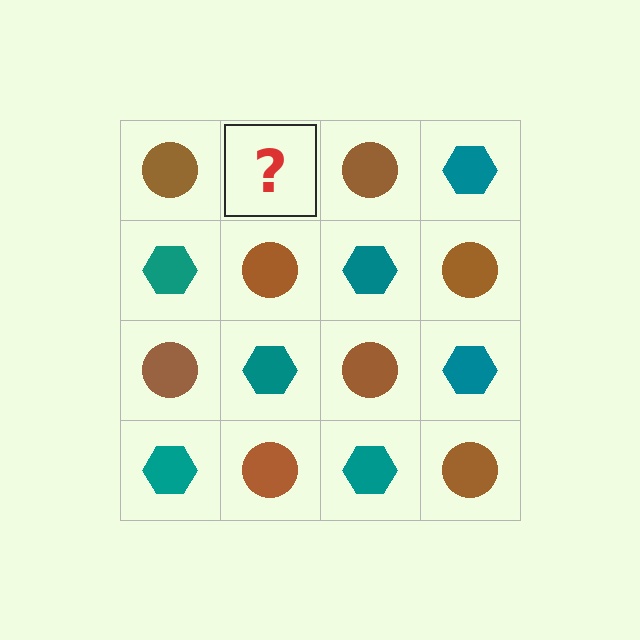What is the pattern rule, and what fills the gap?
The rule is that it alternates brown circle and teal hexagon in a checkerboard pattern. The gap should be filled with a teal hexagon.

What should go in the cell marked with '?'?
The missing cell should contain a teal hexagon.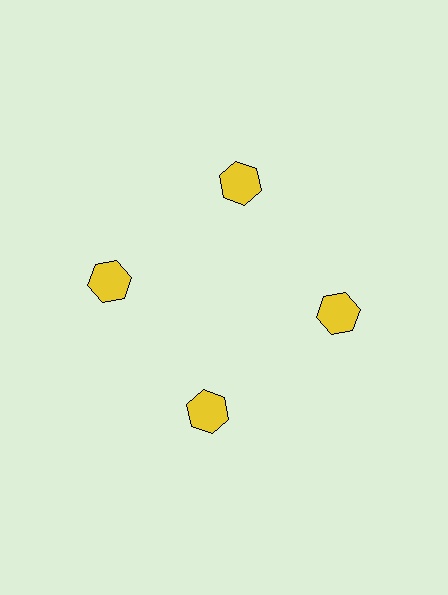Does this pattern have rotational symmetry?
Yes, this pattern has 4-fold rotational symmetry. It looks the same after rotating 90 degrees around the center.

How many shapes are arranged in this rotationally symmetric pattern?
There are 4 shapes, arranged in 4 groups of 1.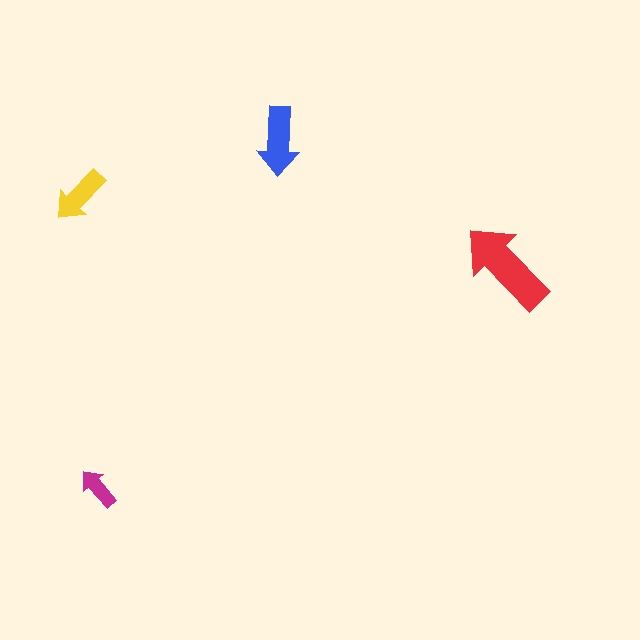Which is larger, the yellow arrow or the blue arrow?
The blue one.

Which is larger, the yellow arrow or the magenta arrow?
The yellow one.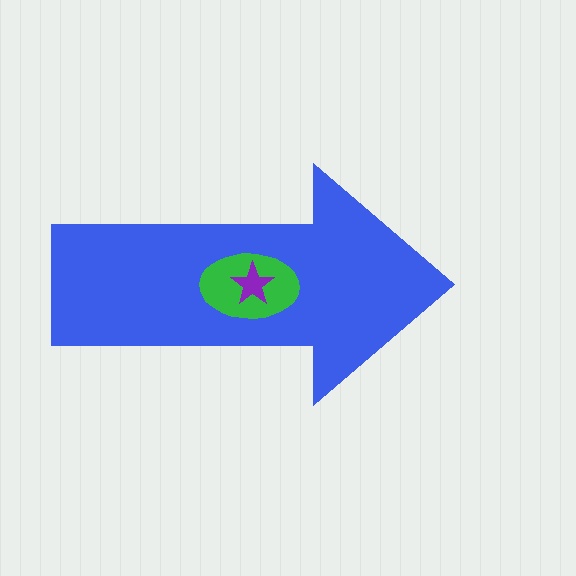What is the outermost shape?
The blue arrow.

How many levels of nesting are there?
3.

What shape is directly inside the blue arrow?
The green ellipse.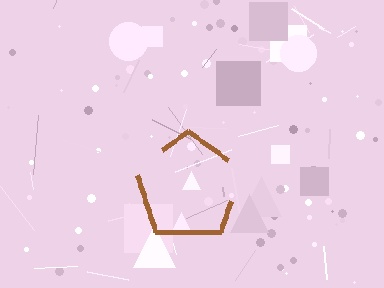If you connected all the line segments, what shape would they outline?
They would outline a pentagon.